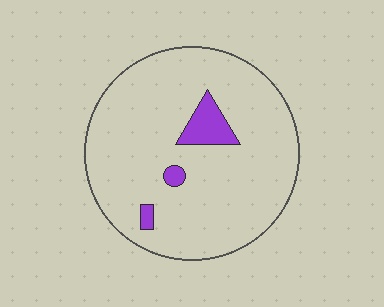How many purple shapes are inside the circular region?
3.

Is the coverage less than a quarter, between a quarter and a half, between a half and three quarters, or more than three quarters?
Less than a quarter.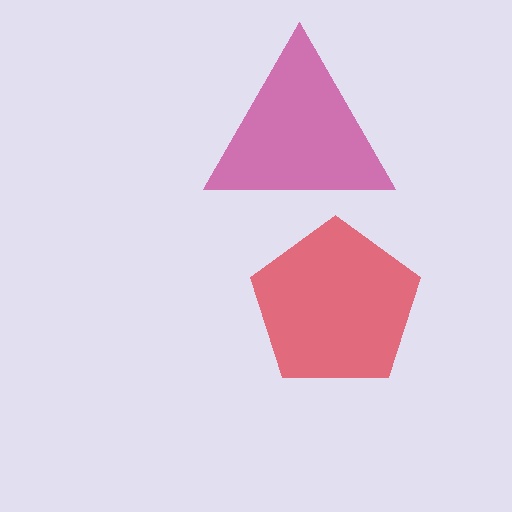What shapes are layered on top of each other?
The layered shapes are: a magenta triangle, a red pentagon.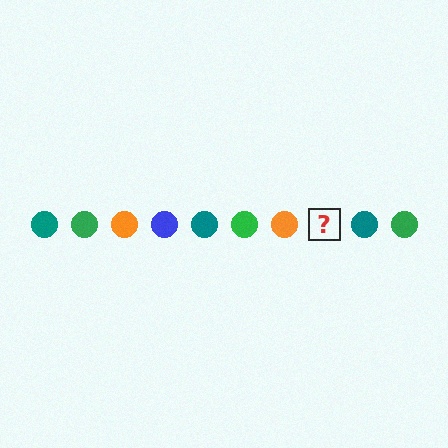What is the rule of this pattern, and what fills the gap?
The rule is that the pattern cycles through teal, green, orange, blue circles. The gap should be filled with a blue circle.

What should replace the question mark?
The question mark should be replaced with a blue circle.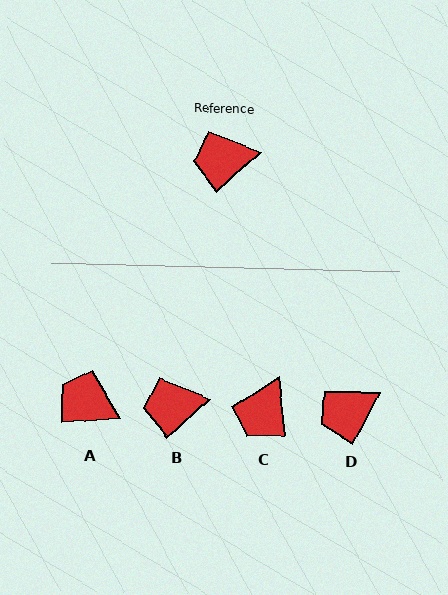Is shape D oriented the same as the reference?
No, it is off by about 21 degrees.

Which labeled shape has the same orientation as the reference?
B.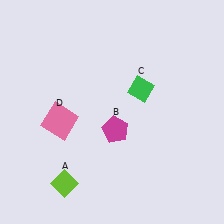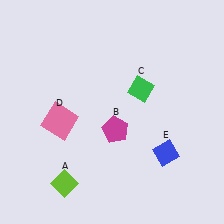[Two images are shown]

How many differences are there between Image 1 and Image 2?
There is 1 difference between the two images.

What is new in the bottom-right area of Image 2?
A blue diamond (E) was added in the bottom-right area of Image 2.